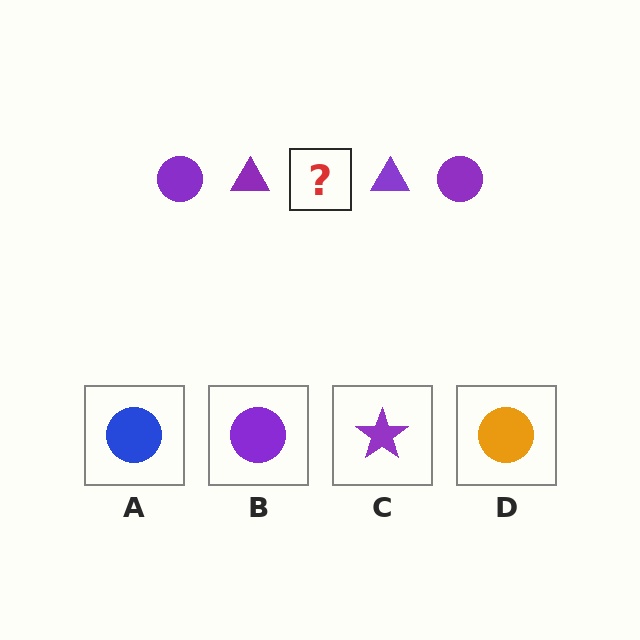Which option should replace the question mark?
Option B.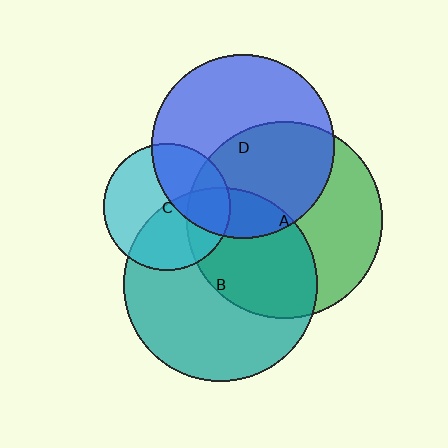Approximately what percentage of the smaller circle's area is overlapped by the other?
Approximately 40%.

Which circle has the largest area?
Circle A (green).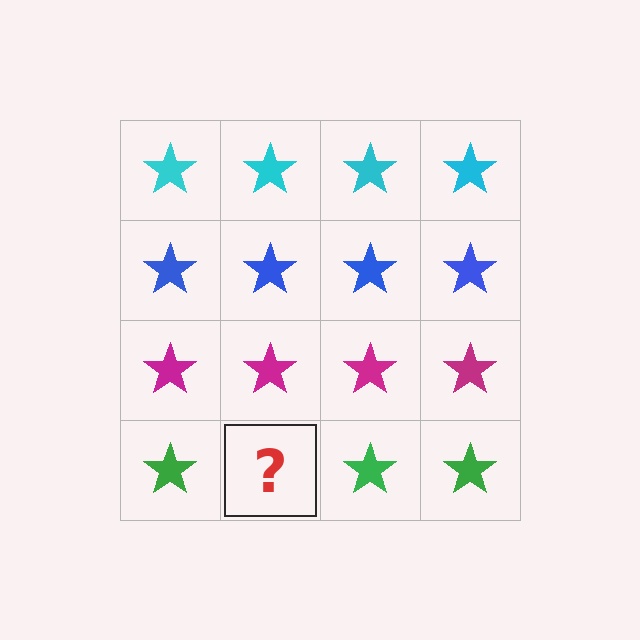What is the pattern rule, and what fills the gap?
The rule is that each row has a consistent color. The gap should be filled with a green star.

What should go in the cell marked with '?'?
The missing cell should contain a green star.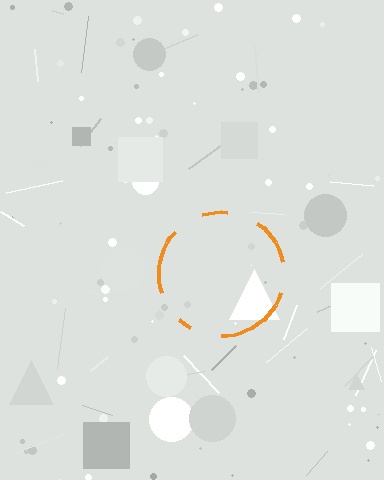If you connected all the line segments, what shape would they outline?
They would outline a circle.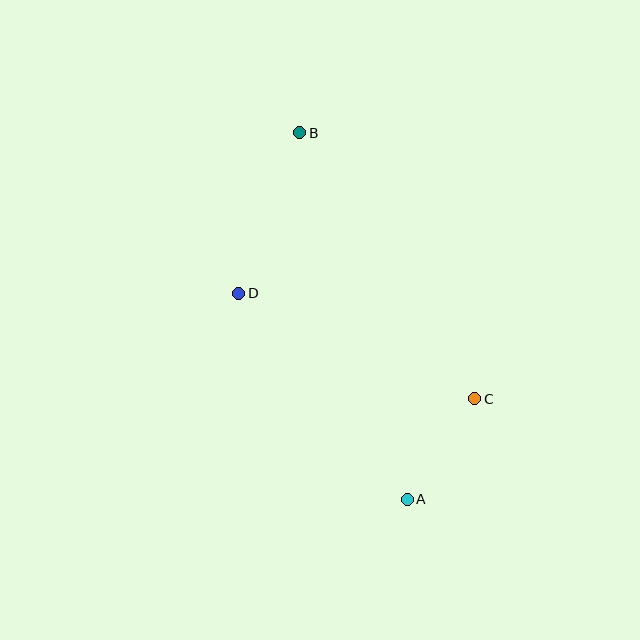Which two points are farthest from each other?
Points A and B are farthest from each other.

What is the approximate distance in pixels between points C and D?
The distance between C and D is approximately 259 pixels.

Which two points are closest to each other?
Points A and C are closest to each other.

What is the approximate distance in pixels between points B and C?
The distance between B and C is approximately 319 pixels.